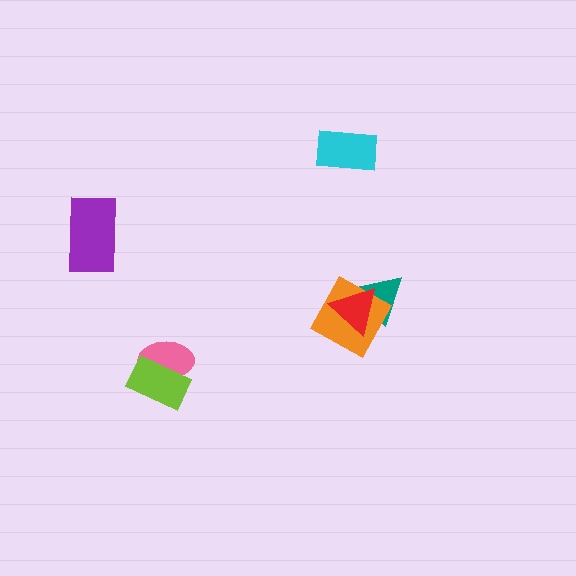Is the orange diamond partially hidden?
Yes, it is partially covered by another shape.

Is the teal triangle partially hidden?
Yes, it is partially covered by another shape.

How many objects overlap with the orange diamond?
2 objects overlap with the orange diamond.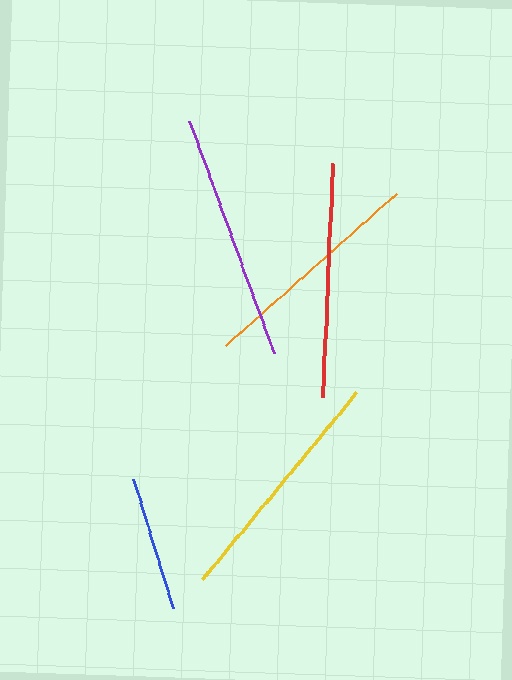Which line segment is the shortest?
The blue line is the shortest at approximately 136 pixels.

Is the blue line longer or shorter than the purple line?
The purple line is longer than the blue line.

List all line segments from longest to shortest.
From longest to shortest: purple, yellow, red, orange, blue.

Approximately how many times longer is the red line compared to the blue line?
The red line is approximately 1.7 times the length of the blue line.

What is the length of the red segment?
The red segment is approximately 234 pixels long.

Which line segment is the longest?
The purple line is the longest at approximately 247 pixels.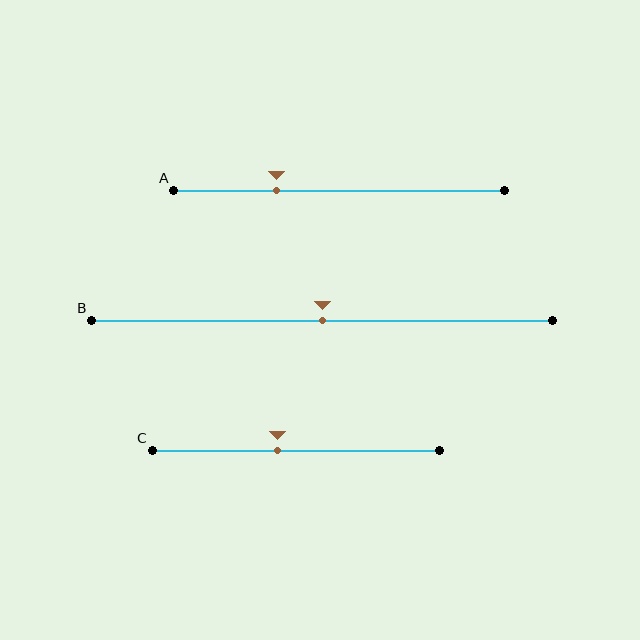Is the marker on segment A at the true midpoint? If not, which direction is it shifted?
No, the marker on segment A is shifted to the left by about 19% of the segment length.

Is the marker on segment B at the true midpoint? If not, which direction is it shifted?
Yes, the marker on segment B is at the true midpoint.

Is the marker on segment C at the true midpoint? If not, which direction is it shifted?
No, the marker on segment C is shifted to the left by about 7% of the segment length.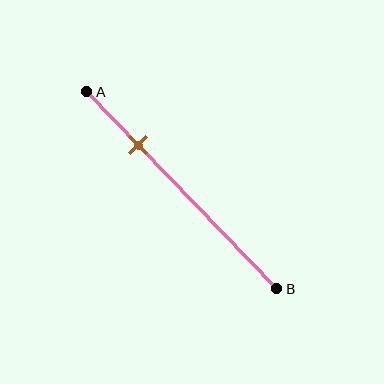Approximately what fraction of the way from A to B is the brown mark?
The brown mark is approximately 25% of the way from A to B.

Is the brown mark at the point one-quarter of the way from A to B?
Yes, the mark is approximately at the one-quarter point.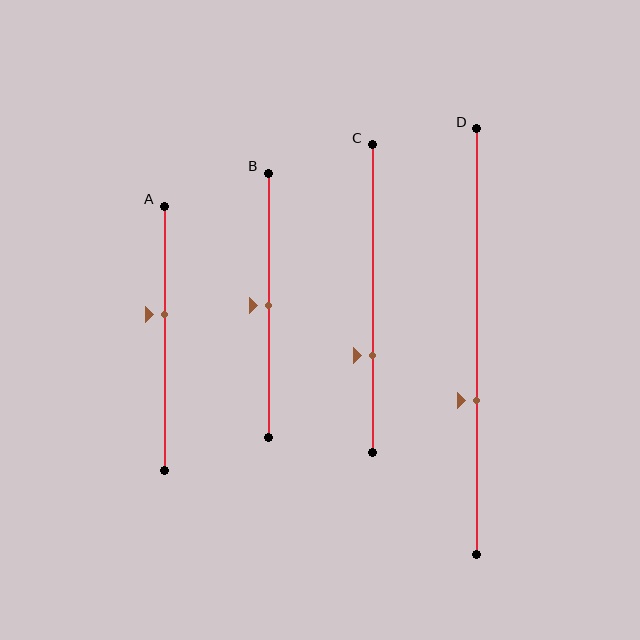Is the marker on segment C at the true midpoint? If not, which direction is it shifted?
No, the marker on segment C is shifted downward by about 19% of the segment length.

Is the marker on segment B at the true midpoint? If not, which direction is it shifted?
Yes, the marker on segment B is at the true midpoint.